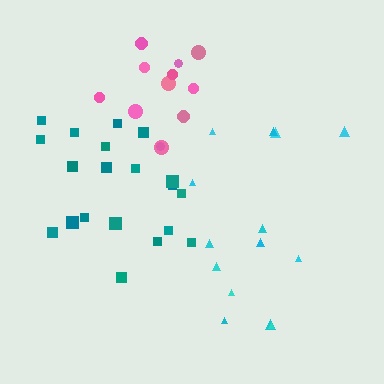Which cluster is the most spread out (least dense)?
Cyan.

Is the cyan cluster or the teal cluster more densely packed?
Teal.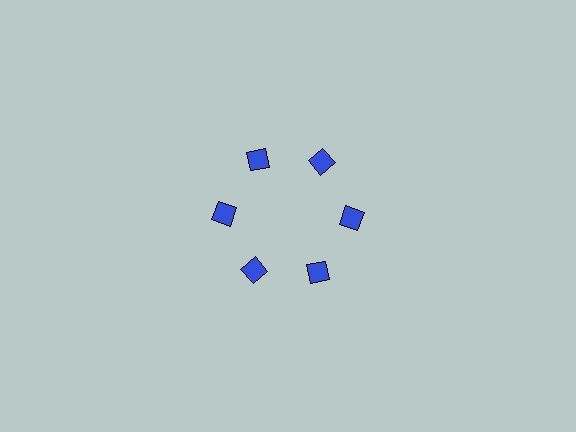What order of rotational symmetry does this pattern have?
This pattern has 6-fold rotational symmetry.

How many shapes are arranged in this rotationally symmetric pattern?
There are 6 shapes, arranged in 6 groups of 1.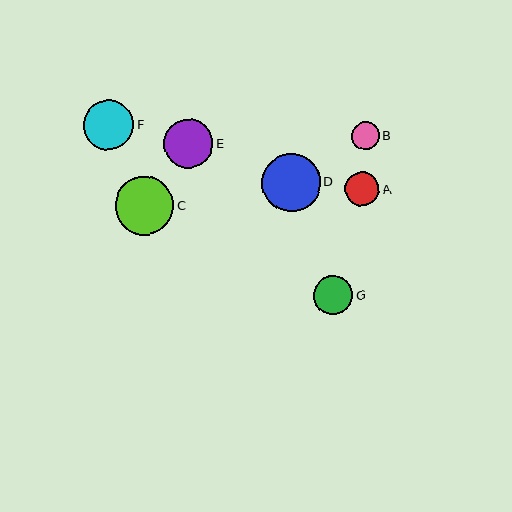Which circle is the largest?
Circle C is the largest with a size of approximately 58 pixels.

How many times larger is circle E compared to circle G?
Circle E is approximately 1.3 times the size of circle G.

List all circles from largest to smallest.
From largest to smallest: C, D, F, E, G, A, B.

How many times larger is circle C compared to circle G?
Circle C is approximately 1.5 times the size of circle G.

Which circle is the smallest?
Circle B is the smallest with a size of approximately 28 pixels.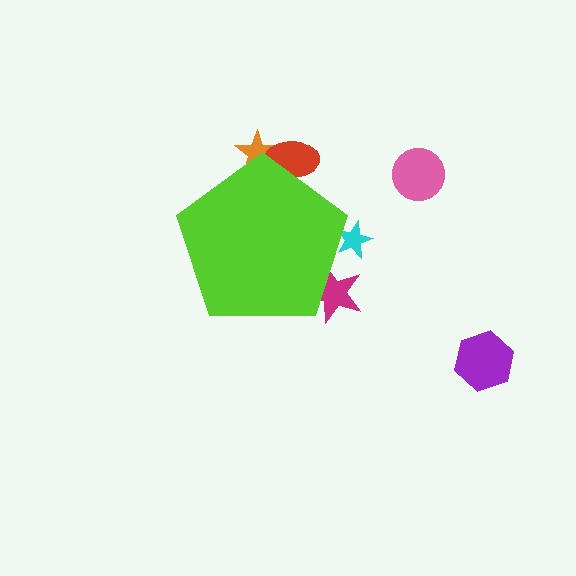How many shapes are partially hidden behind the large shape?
4 shapes are partially hidden.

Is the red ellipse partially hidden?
Yes, the red ellipse is partially hidden behind the lime pentagon.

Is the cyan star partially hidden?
Yes, the cyan star is partially hidden behind the lime pentagon.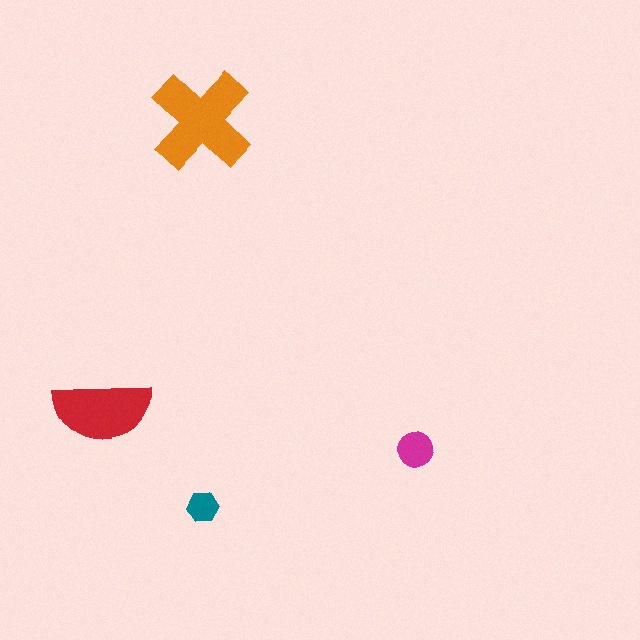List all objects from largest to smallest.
The orange cross, the red semicircle, the magenta circle, the teal hexagon.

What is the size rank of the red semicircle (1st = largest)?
2nd.